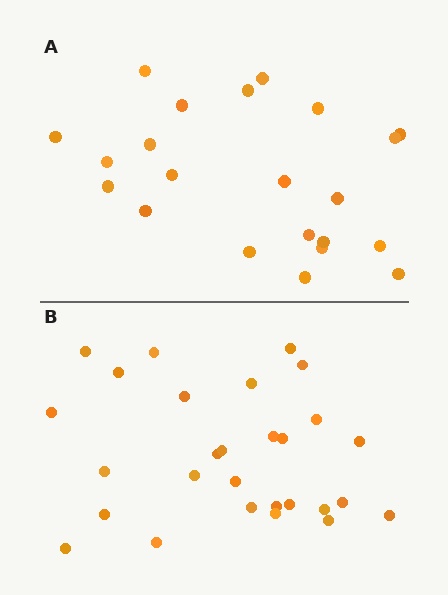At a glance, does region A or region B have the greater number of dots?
Region B (the bottom region) has more dots.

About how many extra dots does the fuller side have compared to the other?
Region B has about 6 more dots than region A.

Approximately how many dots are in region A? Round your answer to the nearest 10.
About 20 dots. (The exact count is 22, which rounds to 20.)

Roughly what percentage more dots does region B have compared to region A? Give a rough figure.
About 25% more.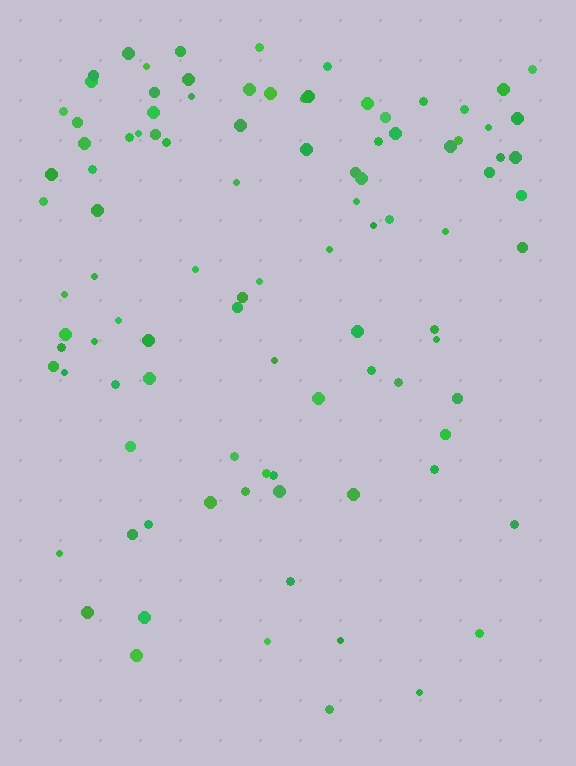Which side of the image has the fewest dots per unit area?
The bottom.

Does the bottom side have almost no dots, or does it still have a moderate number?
Still a moderate number, just noticeably fewer than the top.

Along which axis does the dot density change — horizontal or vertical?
Vertical.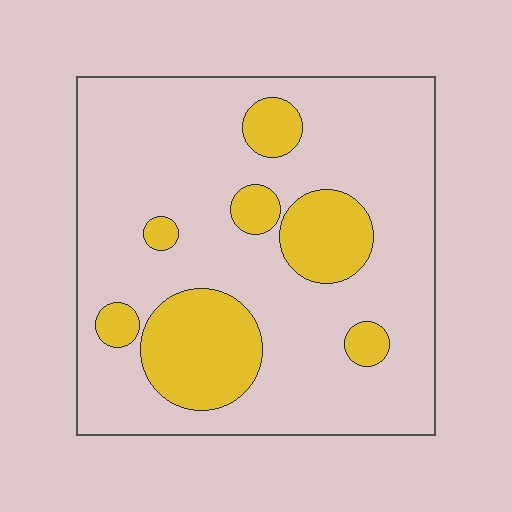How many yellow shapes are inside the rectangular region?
7.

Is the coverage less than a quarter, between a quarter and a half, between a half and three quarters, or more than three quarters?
Less than a quarter.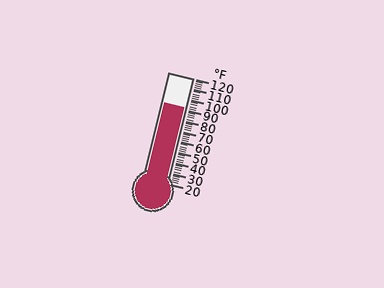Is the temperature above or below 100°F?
The temperature is below 100°F.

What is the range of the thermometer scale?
The thermometer scale ranges from 20°F to 120°F.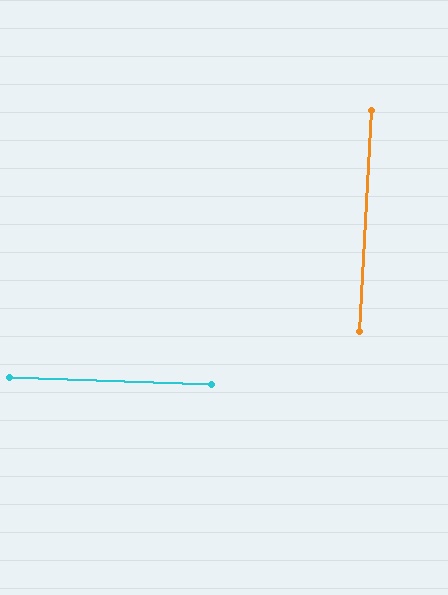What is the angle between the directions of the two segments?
Approximately 89 degrees.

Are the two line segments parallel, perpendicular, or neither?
Perpendicular — they meet at approximately 89°.